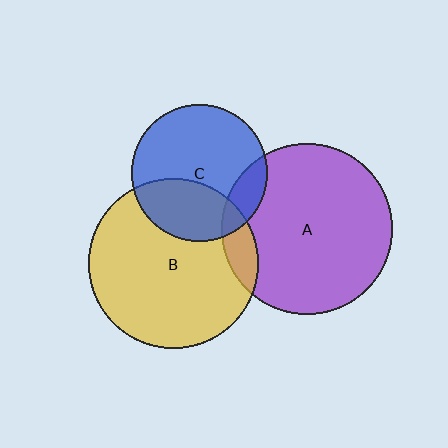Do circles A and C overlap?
Yes.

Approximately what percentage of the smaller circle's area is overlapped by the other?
Approximately 15%.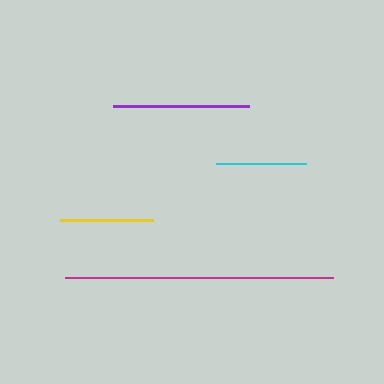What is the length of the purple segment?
The purple segment is approximately 136 pixels long.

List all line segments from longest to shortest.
From longest to shortest: magenta, purple, yellow, cyan.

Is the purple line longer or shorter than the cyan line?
The purple line is longer than the cyan line.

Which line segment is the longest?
The magenta line is the longest at approximately 267 pixels.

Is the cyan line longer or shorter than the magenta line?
The magenta line is longer than the cyan line.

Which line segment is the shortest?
The cyan line is the shortest at approximately 89 pixels.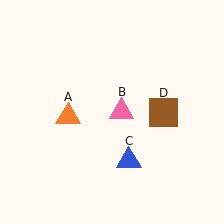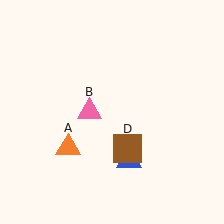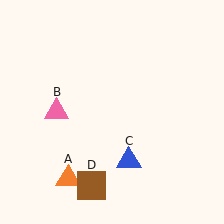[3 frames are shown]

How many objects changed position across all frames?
3 objects changed position: orange triangle (object A), pink triangle (object B), brown square (object D).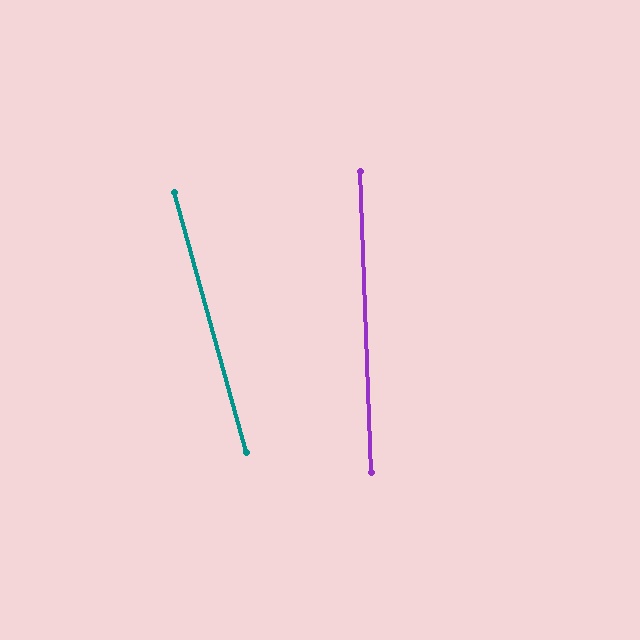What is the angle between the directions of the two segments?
Approximately 13 degrees.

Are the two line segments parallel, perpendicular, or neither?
Neither parallel nor perpendicular — they differ by about 13°.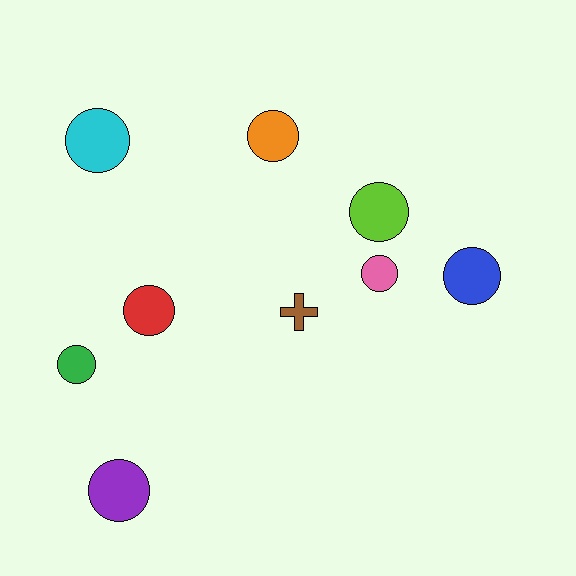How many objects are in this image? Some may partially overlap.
There are 9 objects.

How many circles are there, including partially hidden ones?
There are 8 circles.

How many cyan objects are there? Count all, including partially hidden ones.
There is 1 cyan object.